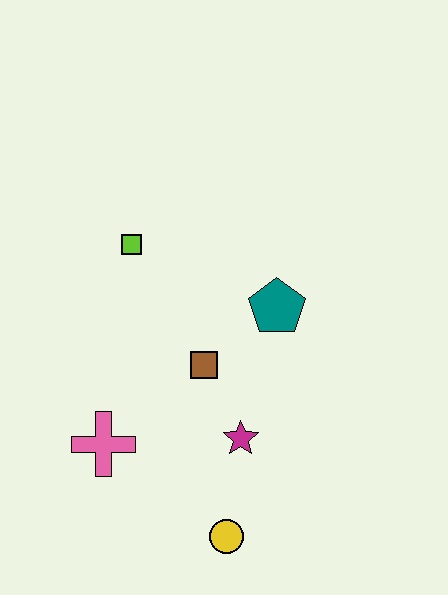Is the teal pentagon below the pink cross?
No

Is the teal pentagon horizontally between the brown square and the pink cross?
No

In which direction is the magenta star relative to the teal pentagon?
The magenta star is below the teal pentagon.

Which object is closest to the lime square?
The brown square is closest to the lime square.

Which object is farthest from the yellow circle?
The lime square is farthest from the yellow circle.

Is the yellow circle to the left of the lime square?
No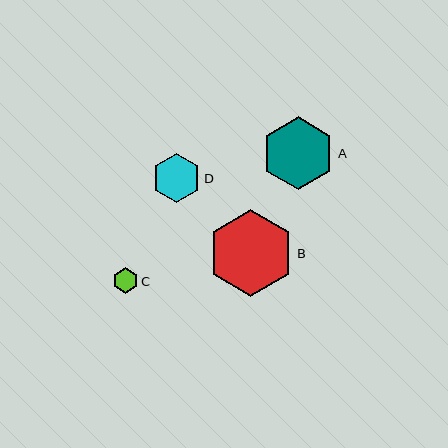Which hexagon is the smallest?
Hexagon C is the smallest with a size of approximately 25 pixels.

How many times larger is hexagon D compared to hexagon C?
Hexagon D is approximately 1.9 times the size of hexagon C.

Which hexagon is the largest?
Hexagon B is the largest with a size of approximately 87 pixels.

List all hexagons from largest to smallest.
From largest to smallest: B, A, D, C.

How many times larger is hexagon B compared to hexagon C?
Hexagon B is approximately 3.4 times the size of hexagon C.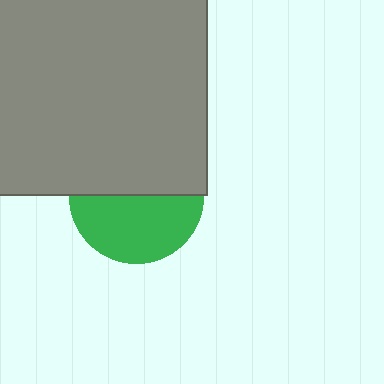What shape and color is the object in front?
The object in front is a gray square.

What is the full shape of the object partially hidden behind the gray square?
The partially hidden object is a green circle.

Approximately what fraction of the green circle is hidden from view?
Roughly 49% of the green circle is hidden behind the gray square.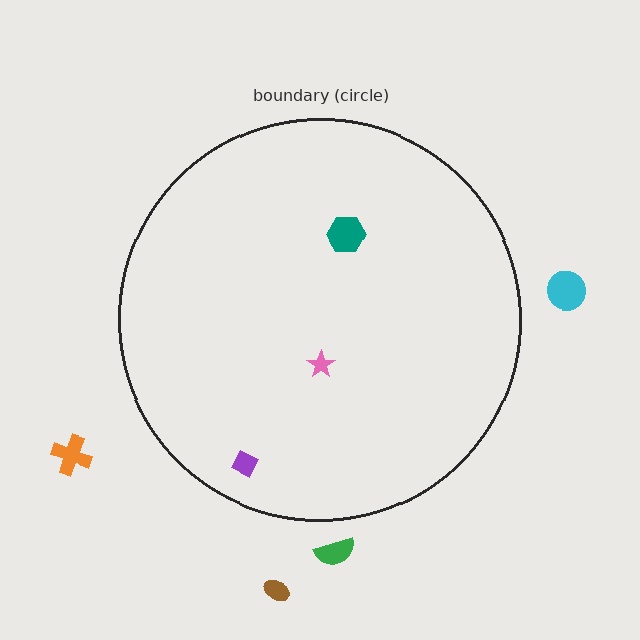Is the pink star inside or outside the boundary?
Inside.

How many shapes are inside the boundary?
3 inside, 4 outside.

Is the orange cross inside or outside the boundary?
Outside.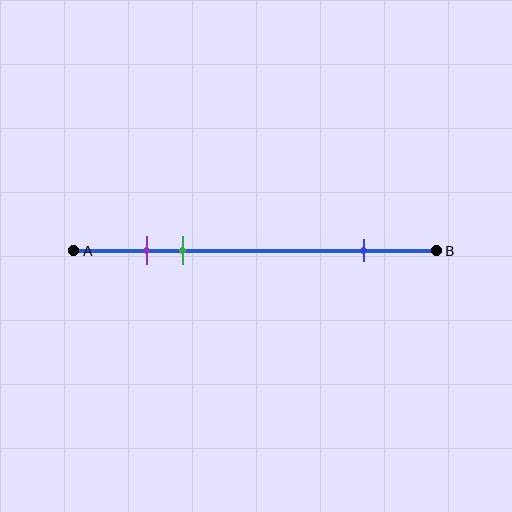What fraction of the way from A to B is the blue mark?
The blue mark is approximately 80% (0.8) of the way from A to B.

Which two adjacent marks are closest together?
The purple and green marks are the closest adjacent pair.